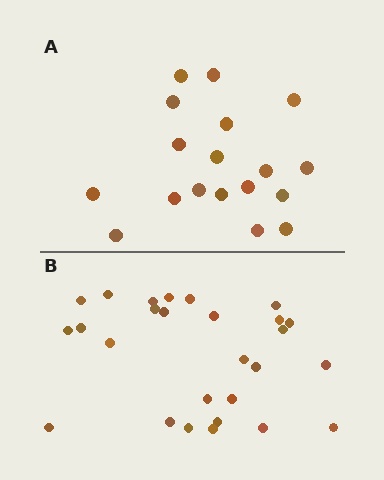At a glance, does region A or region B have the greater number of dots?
Region B (the bottom region) has more dots.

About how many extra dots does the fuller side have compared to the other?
Region B has roughly 8 or so more dots than region A.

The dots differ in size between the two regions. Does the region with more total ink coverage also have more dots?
No. Region A has more total ink coverage because its dots are larger, but region B actually contains more individual dots. Total area can be misleading — the number of items is what matters here.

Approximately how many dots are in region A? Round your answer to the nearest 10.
About 20 dots. (The exact count is 18, which rounds to 20.)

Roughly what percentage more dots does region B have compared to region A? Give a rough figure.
About 50% more.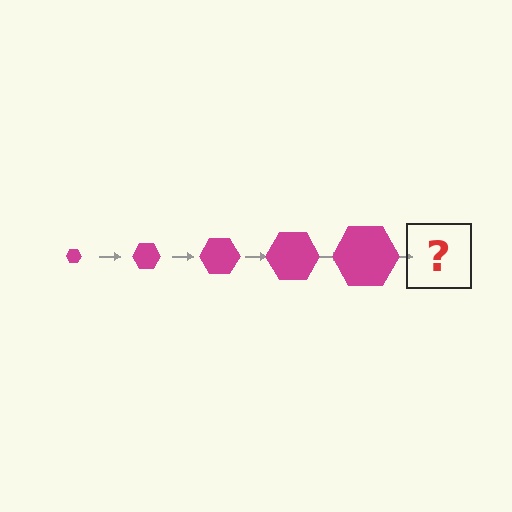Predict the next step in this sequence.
The next step is a magenta hexagon, larger than the previous one.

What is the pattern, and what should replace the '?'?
The pattern is that the hexagon gets progressively larger each step. The '?' should be a magenta hexagon, larger than the previous one.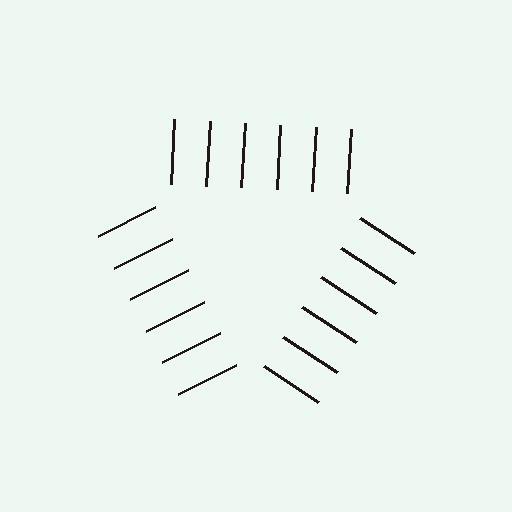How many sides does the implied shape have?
3 sides — the line-ends trace a triangle.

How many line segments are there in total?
18 — 6 along each of the 3 edges.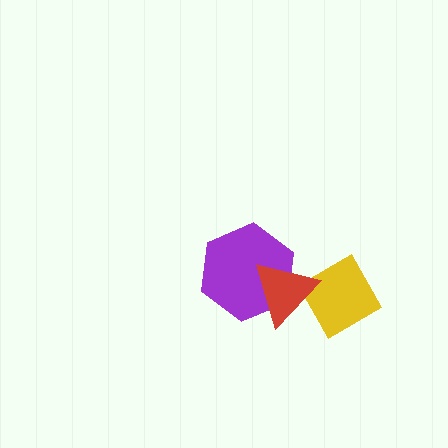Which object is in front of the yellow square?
The red triangle is in front of the yellow square.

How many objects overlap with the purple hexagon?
1 object overlaps with the purple hexagon.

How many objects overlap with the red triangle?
2 objects overlap with the red triangle.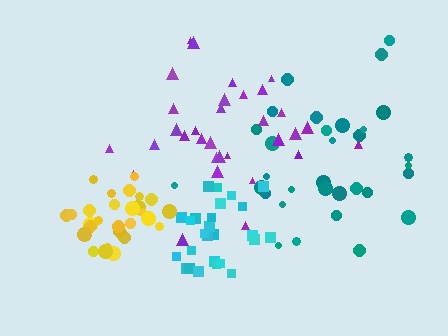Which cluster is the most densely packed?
Yellow.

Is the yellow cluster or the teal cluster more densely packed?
Yellow.